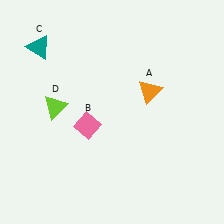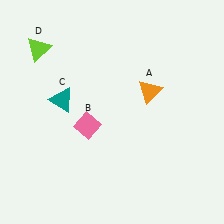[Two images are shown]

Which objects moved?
The objects that moved are: the teal triangle (C), the lime triangle (D).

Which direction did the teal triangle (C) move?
The teal triangle (C) moved down.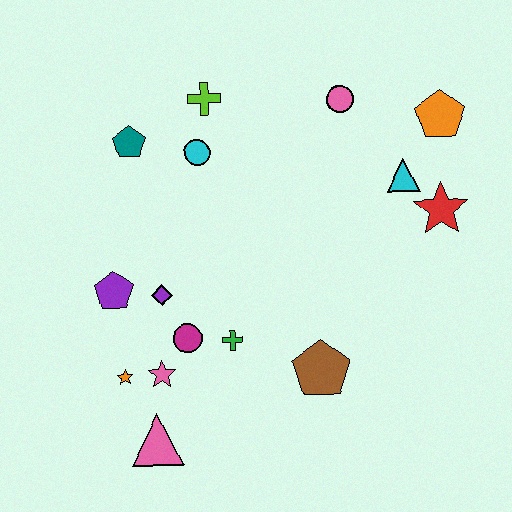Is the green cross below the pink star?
No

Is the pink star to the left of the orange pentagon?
Yes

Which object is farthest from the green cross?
The orange pentagon is farthest from the green cross.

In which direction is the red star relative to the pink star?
The red star is to the right of the pink star.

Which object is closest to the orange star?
The pink star is closest to the orange star.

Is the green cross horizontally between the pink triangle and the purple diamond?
No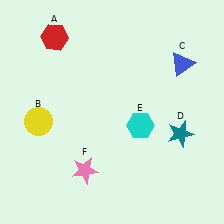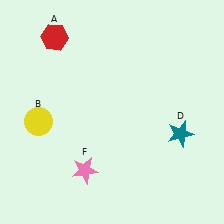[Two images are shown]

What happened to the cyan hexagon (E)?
The cyan hexagon (E) was removed in Image 2. It was in the bottom-right area of Image 1.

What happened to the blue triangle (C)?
The blue triangle (C) was removed in Image 2. It was in the top-right area of Image 1.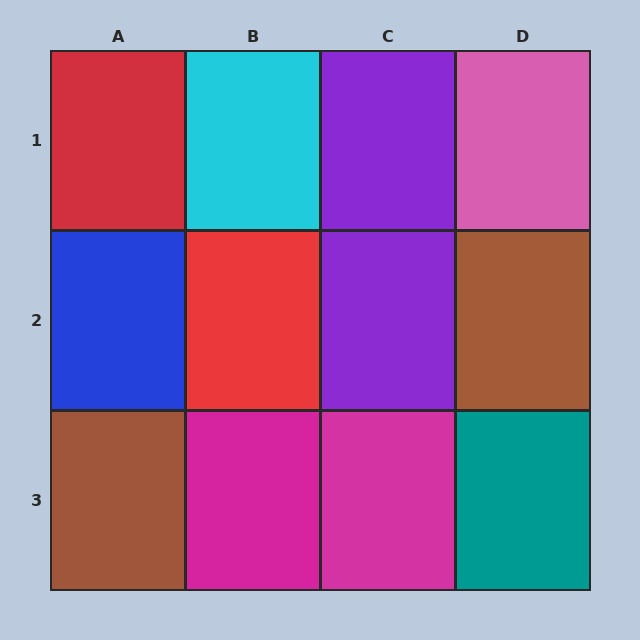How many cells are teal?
1 cell is teal.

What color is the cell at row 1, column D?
Pink.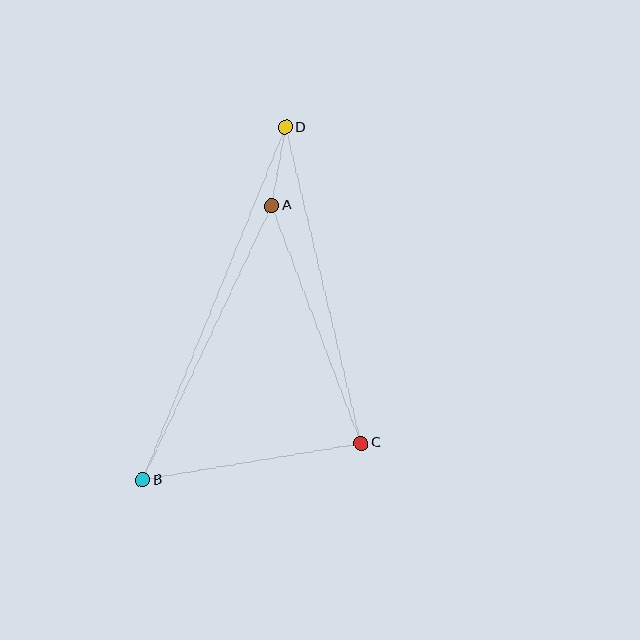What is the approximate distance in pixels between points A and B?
The distance between A and B is approximately 303 pixels.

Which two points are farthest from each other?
Points B and D are farthest from each other.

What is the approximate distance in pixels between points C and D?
The distance between C and D is approximately 325 pixels.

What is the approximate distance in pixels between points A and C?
The distance between A and C is approximately 254 pixels.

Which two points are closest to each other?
Points A and D are closest to each other.